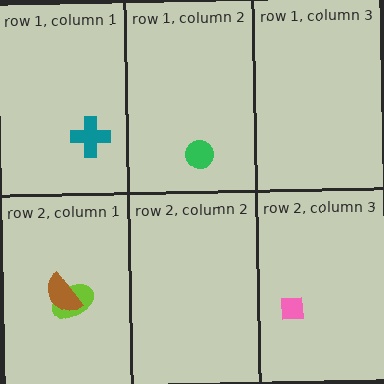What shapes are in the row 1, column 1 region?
The teal cross.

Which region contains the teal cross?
The row 1, column 1 region.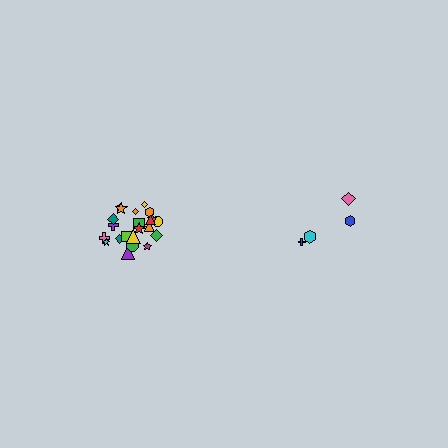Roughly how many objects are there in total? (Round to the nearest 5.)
Roughly 25 objects in total.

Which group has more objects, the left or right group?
The left group.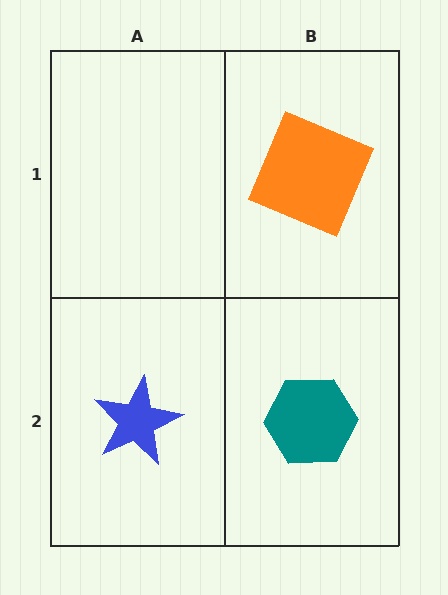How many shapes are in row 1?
1 shape.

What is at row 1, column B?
An orange square.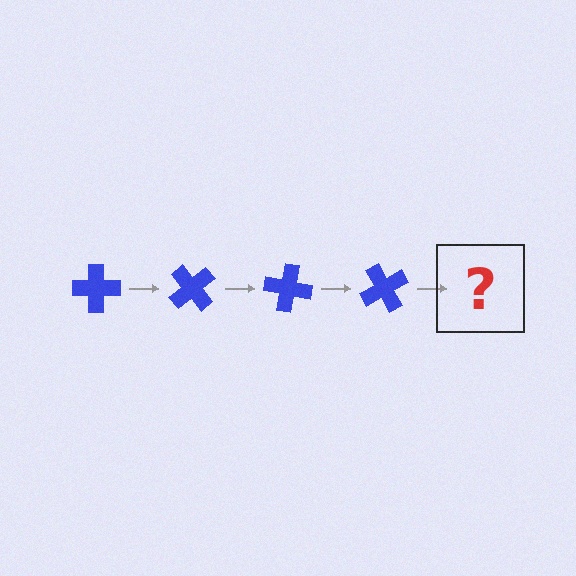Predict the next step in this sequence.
The next step is a blue cross rotated 200 degrees.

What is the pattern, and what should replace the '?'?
The pattern is that the cross rotates 50 degrees each step. The '?' should be a blue cross rotated 200 degrees.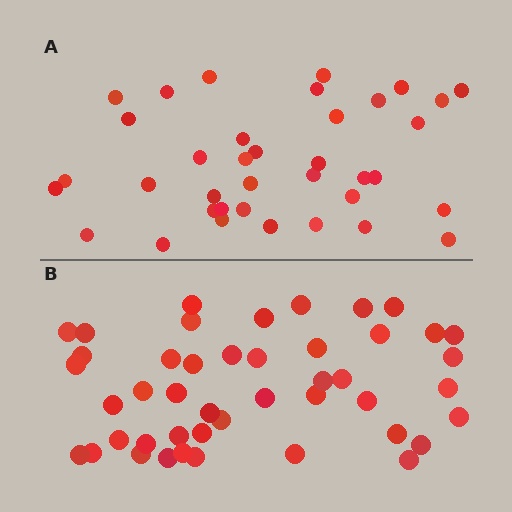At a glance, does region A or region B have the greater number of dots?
Region B (the bottom region) has more dots.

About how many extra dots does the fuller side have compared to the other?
Region B has roughly 8 or so more dots than region A.